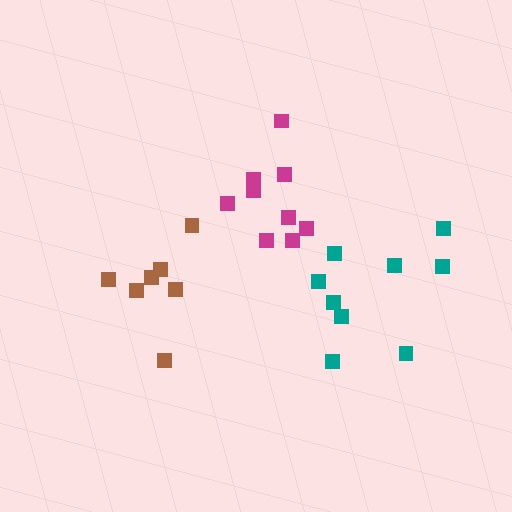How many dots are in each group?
Group 1: 9 dots, Group 2: 7 dots, Group 3: 9 dots (25 total).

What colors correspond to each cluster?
The clusters are colored: teal, brown, magenta.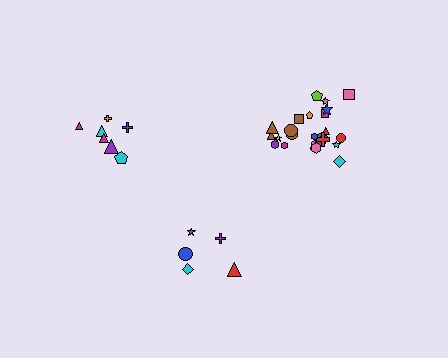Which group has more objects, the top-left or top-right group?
The top-right group.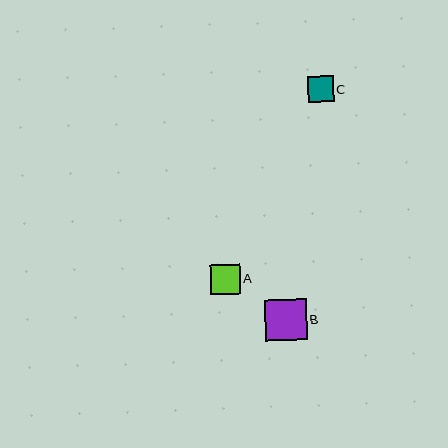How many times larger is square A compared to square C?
Square A is approximately 1.1 times the size of square C.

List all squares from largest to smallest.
From largest to smallest: B, A, C.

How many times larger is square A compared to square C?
Square A is approximately 1.1 times the size of square C.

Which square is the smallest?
Square C is the smallest with a size of approximately 26 pixels.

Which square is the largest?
Square B is the largest with a size of approximately 42 pixels.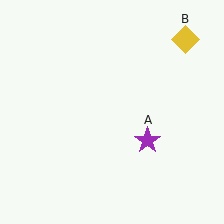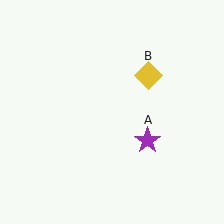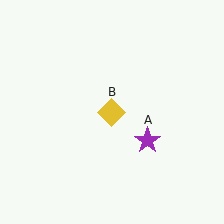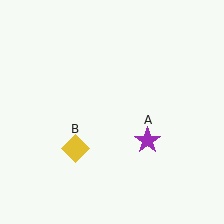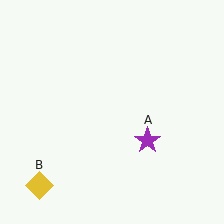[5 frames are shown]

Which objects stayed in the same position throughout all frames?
Purple star (object A) remained stationary.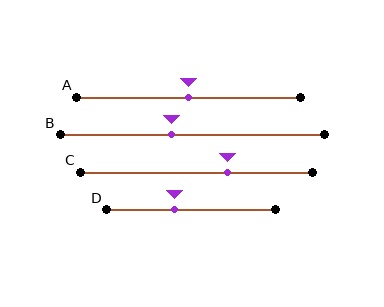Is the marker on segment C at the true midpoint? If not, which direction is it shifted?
No, the marker on segment C is shifted to the right by about 14% of the segment length.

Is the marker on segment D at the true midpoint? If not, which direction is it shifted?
No, the marker on segment D is shifted to the left by about 9% of the segment length.